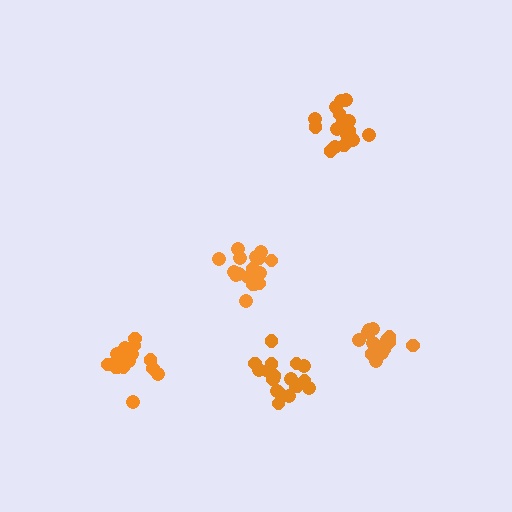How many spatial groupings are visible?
There are 5 spatial groupings.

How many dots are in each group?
Group 1: 16 dots, Group 2: 19 dots, Group 3: 18 dots, Group 4: 17 dots, Group 5: 16 dots (86 total).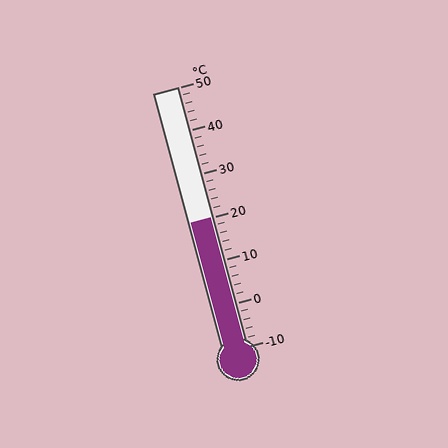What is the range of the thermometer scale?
The thermometer scale ranges from -10°C to 50°C.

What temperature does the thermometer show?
The thermometer shows approximately 20°C.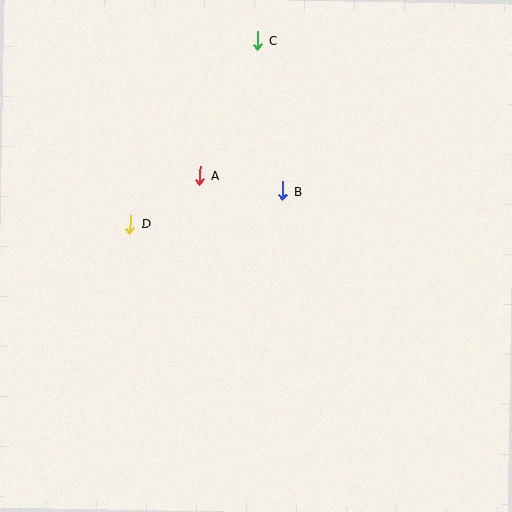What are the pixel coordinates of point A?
Point A is at (200, 176).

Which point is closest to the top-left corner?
Point D is closest to the top-left corner.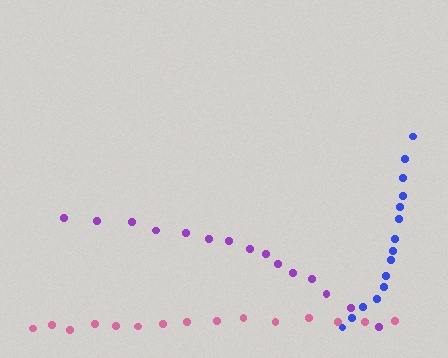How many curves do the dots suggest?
There are 3 distinct paths.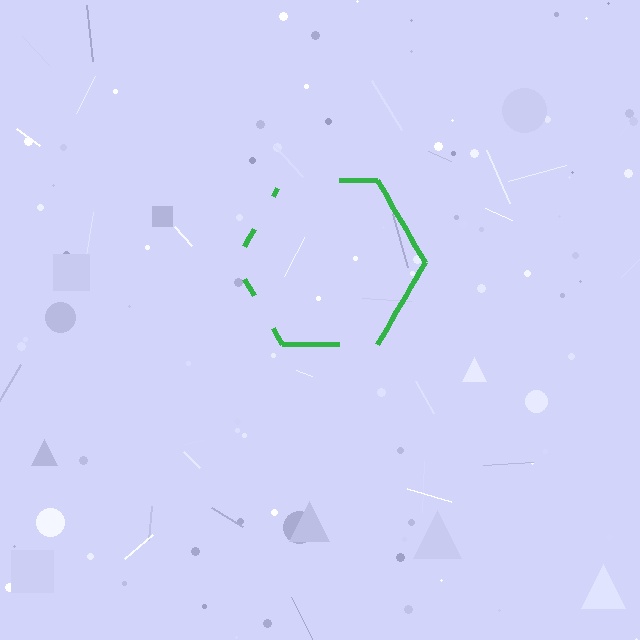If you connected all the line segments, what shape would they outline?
They would outline a hexagon.